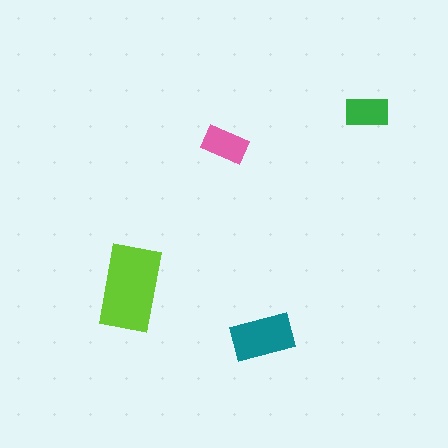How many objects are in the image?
There are 4 objects in the image.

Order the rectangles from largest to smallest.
the lime one, the teal one, the pink one, the green one.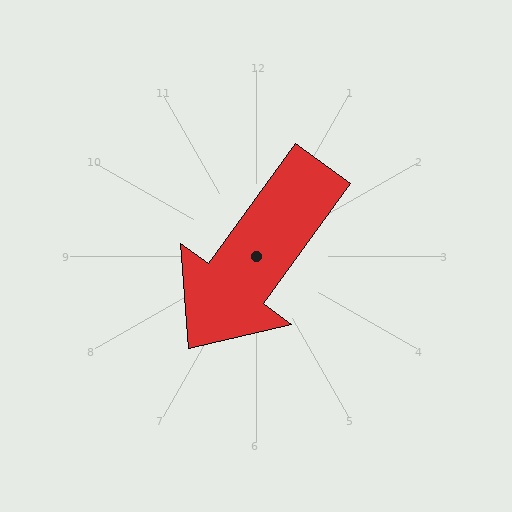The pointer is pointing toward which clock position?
Roughly 7 o'clock.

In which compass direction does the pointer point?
Southwest.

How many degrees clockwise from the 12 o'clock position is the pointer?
Approximately 216 degrees.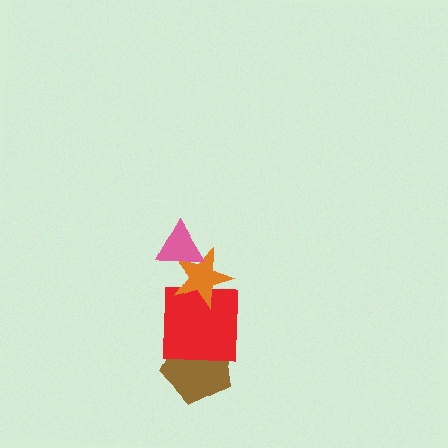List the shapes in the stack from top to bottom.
From top to bottom: the pink triangle, the orange star, the red square, the brown pentagon.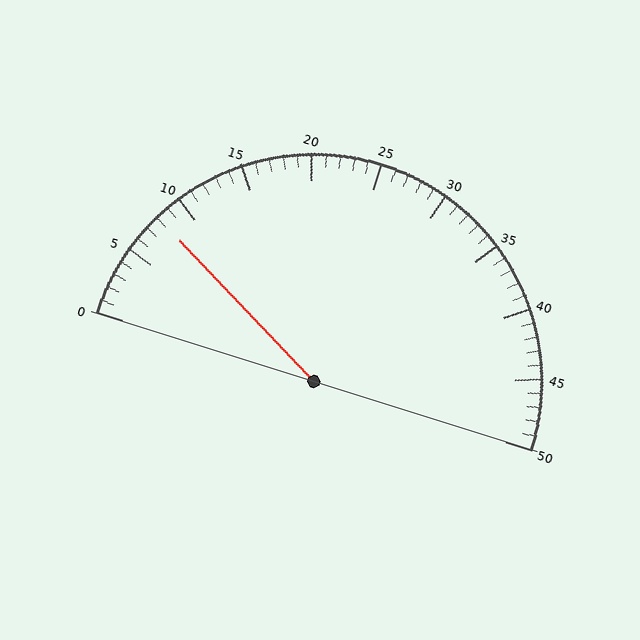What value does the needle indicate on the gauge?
The needle indicates approximately 8.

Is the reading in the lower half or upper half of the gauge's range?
The reading is in the lower half of the range (0 to 50).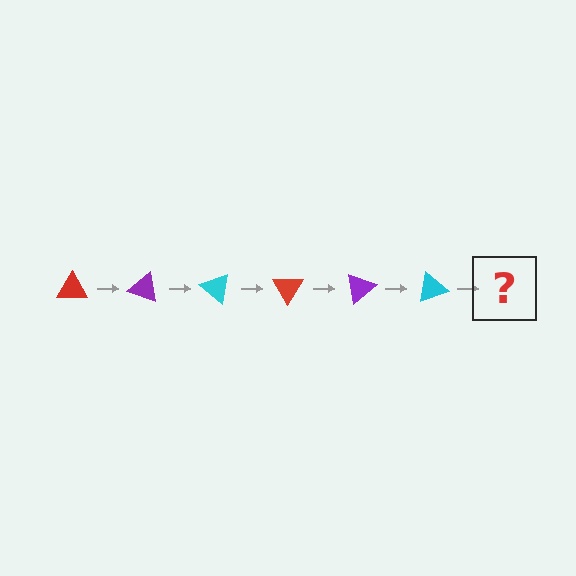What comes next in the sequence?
The next element should be a red triangle, rotated 120 degrees from the start.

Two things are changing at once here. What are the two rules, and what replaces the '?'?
The two rules are that it rotates 20 degrees each step and the color cycles through red, purple, and cyan. The '?' should be a red triangle, rotated 120 degrees from the start.